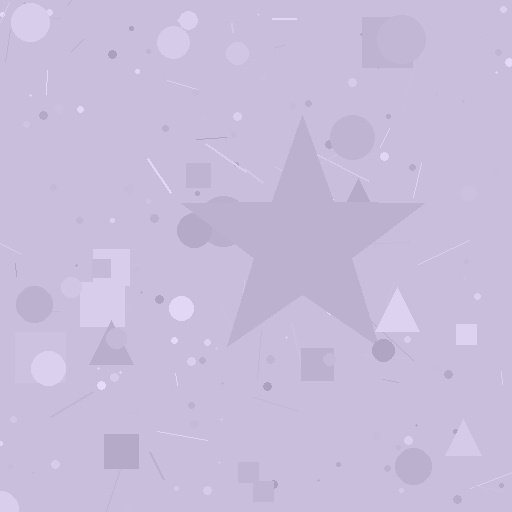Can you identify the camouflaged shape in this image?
The camouflaged shape is a star.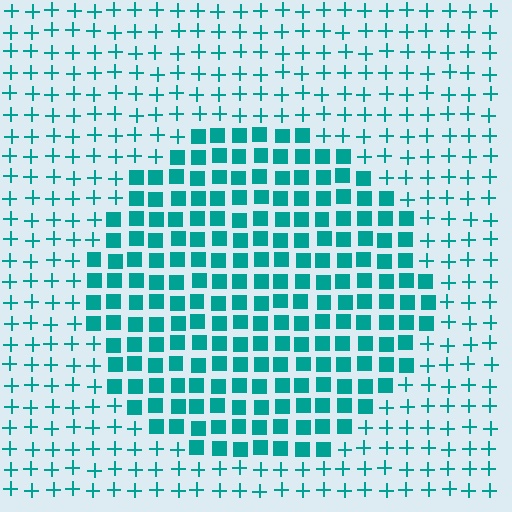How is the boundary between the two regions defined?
The boundary is defined by a change in element shape: squares inside vs. plus signs outside. All elements share the same color and spacing.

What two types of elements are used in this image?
The image uses squares inside the circle region and plus signs outside it.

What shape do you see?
I see a circle.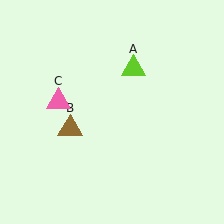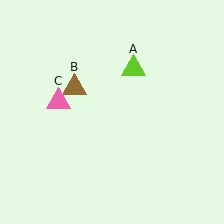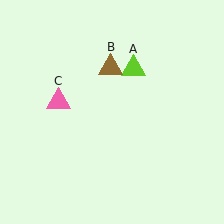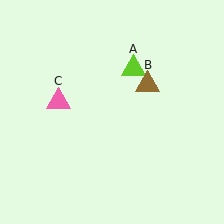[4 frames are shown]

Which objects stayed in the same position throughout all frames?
Lime triangle (object A) and pink triangle (object C) remained stationary.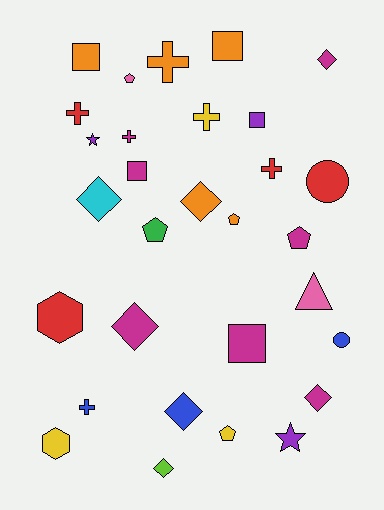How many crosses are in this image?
There are 6 crosses.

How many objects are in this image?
There are 30 objects.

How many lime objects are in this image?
There is 1 lime object.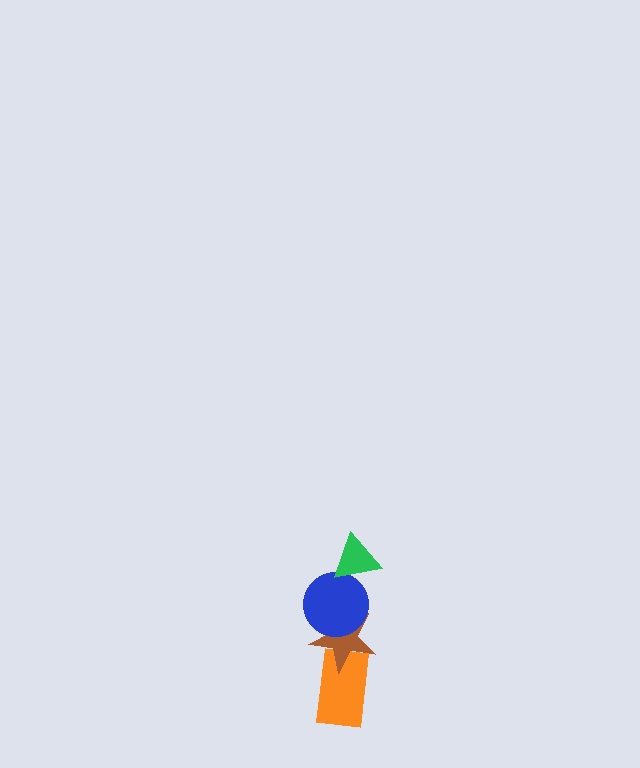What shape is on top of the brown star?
The blue circle is on top of the brown star.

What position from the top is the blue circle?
The blue circle is 2nd from the top.